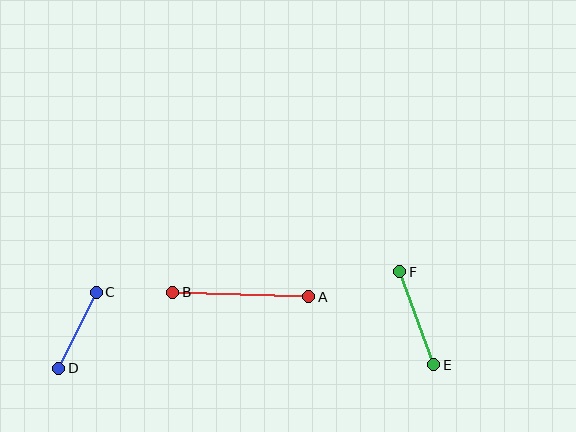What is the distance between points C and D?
The distance is approximately 85 pixels.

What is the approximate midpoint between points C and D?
The midpoint is at approximately (77, 330) pixels.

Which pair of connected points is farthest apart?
Points A and B are farthest apart.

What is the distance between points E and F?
The distance is approximately 99 pixels.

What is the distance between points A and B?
The distance is approximately 136 pixels.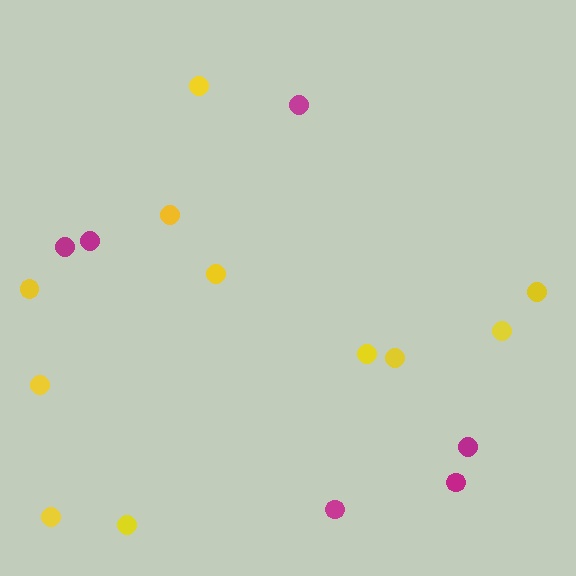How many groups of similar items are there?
There are 2 groups: one group of yellow circles (11) and one group of magenta circles (6).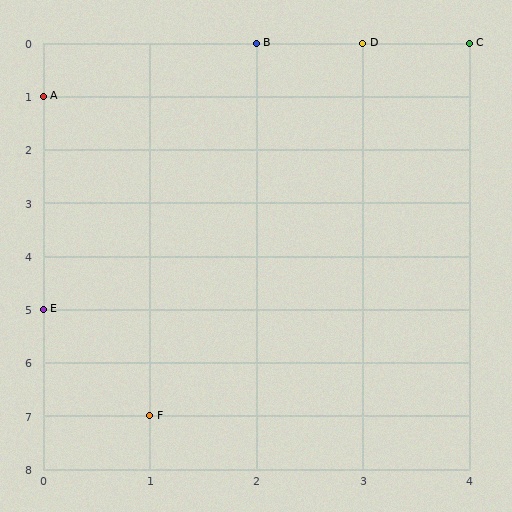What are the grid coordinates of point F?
Point F is at grid coordinates (1, 7).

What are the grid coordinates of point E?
Point E is at grid coordinates (0, 5).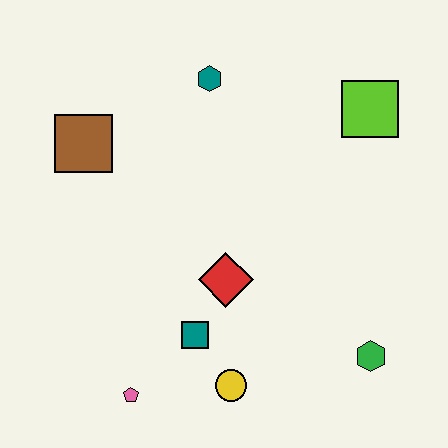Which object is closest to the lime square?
The teal hexagon is closest to the lime square.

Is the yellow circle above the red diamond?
No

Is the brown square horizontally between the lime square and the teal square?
No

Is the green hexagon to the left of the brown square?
No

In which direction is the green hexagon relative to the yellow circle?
The green hexagon is to the right of the yellow circle.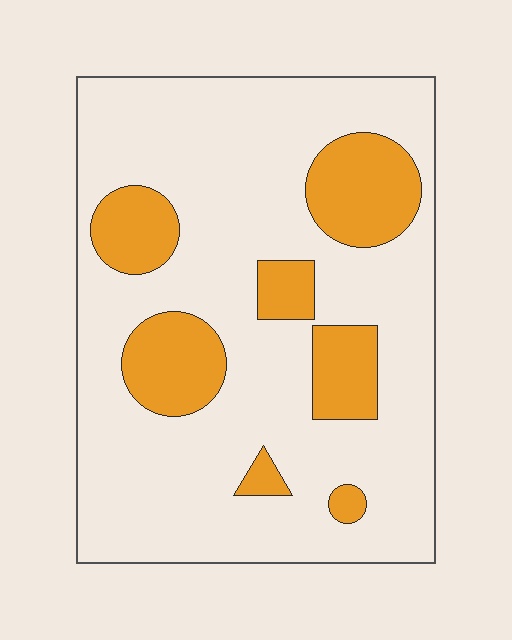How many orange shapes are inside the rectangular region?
7.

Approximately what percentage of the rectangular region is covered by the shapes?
Approximately 20%.